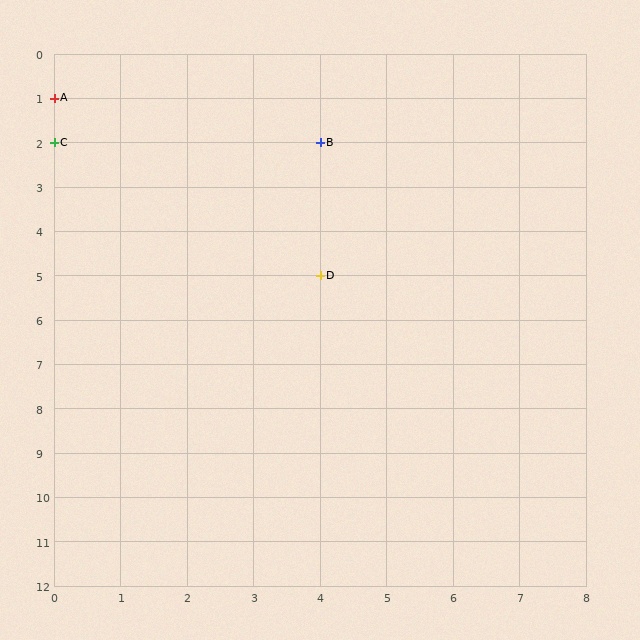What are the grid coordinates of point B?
Point B is at grid coordinates (4, 2).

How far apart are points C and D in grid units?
Points C and D are 4 columns and 3 rows apart (about 5.0 grid units diagonally).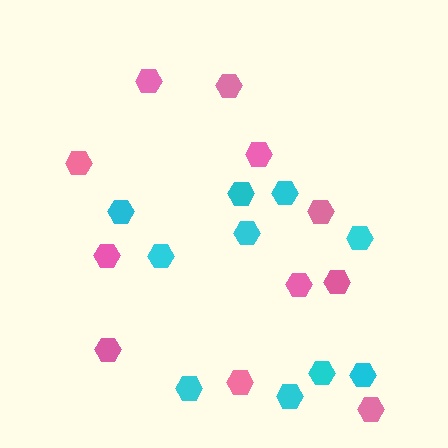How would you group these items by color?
There are 2 groups: one group of pink hexagons (11) and one group of cyan hexagons (10).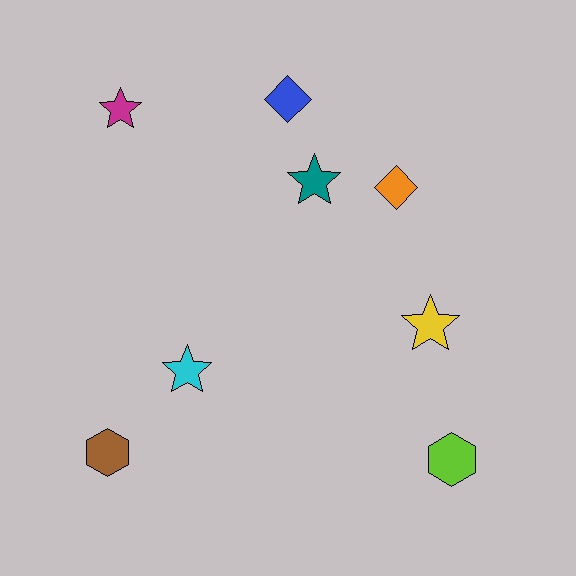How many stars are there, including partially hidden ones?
There are 4 stars.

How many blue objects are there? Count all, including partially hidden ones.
There is 1 blue object.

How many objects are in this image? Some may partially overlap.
There are 8 objects.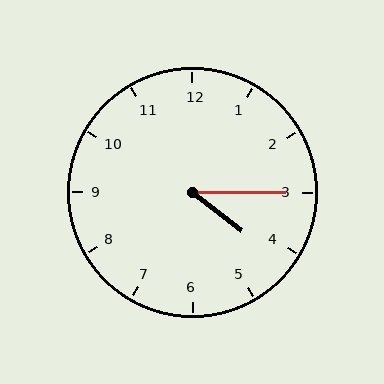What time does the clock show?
4:15.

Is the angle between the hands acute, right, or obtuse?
It is acute.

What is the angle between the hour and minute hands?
Approximately 38 degrees.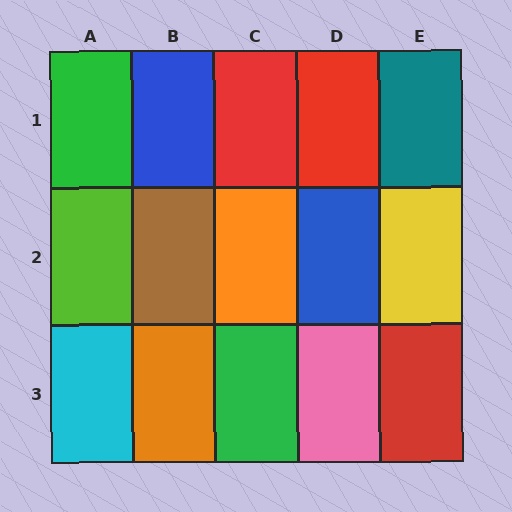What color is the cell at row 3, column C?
Green.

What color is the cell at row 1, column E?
Teal.